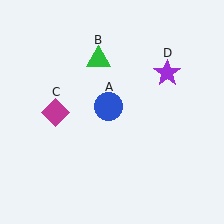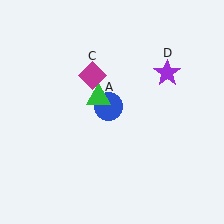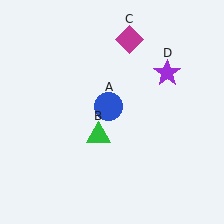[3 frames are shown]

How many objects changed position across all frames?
2 objects changed position: green triangle (object B), magenta diamond (object C).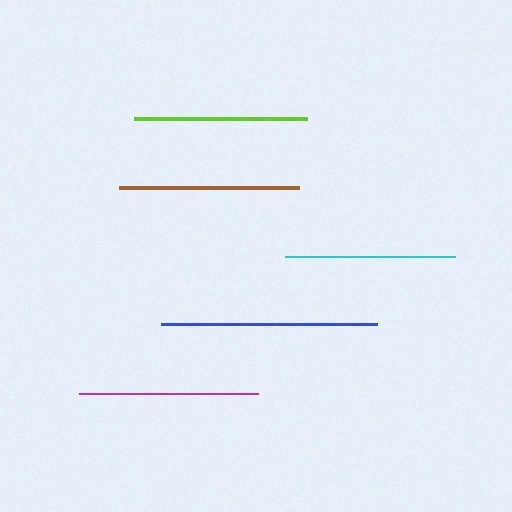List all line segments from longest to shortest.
From longest to shortest: blue, brown, magenta, lime, cyan.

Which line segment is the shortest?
The cyan line is the shortest at approximately 170 pixels.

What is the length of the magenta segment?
The magenta segment is approximately 179 pixels long.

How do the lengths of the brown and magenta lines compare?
The brown and magenta lines are approximately the same length.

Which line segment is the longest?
The blue line is the longest at approximately 216 pixels.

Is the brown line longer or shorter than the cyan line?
The brown line is longer than the cyan line.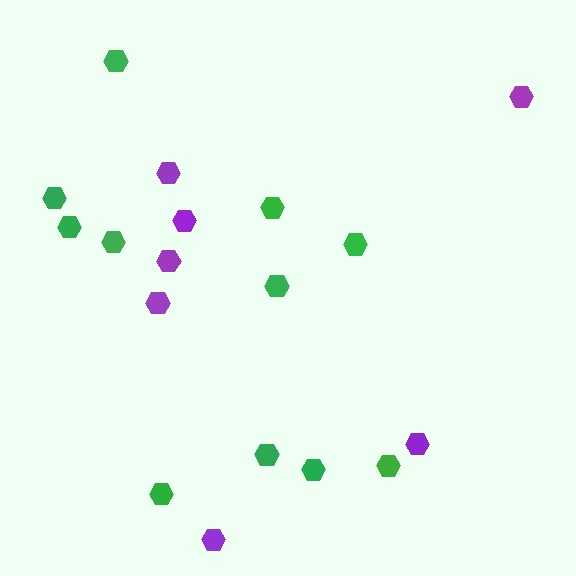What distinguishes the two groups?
There are 2 groups: one group of green hexagons (11) and one group of purple hexagons (7).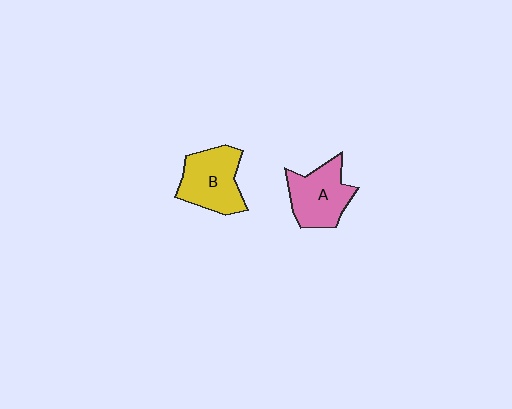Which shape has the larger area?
Shape B (yellow).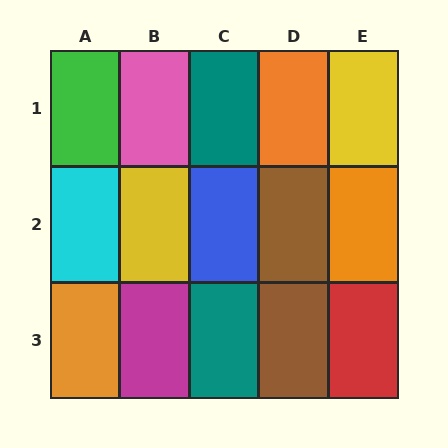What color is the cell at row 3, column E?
Red.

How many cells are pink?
1 cell is pink.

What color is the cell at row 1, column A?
Green.